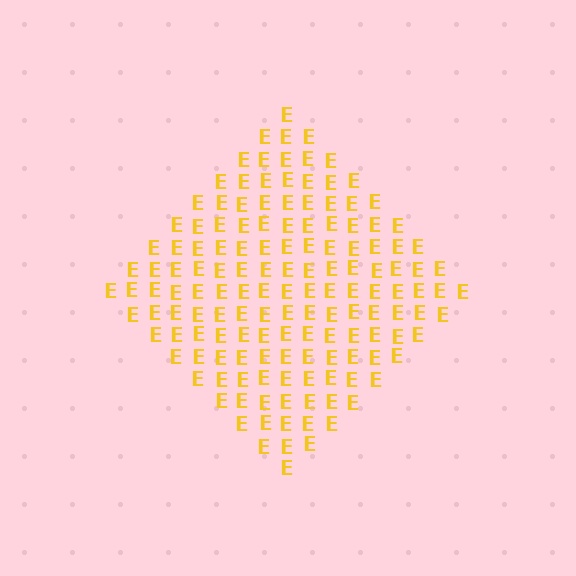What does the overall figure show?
The overall figure shows a diamond.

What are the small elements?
The small elements are letter E's.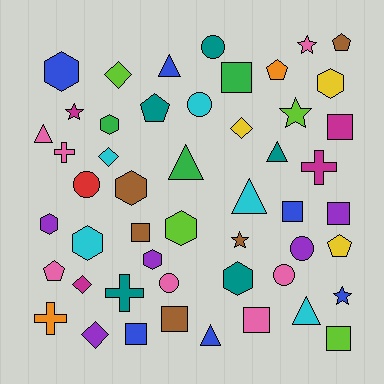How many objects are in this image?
There are 50 objects.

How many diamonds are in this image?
There are 5 diamonds.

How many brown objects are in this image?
There are 5 brown objects.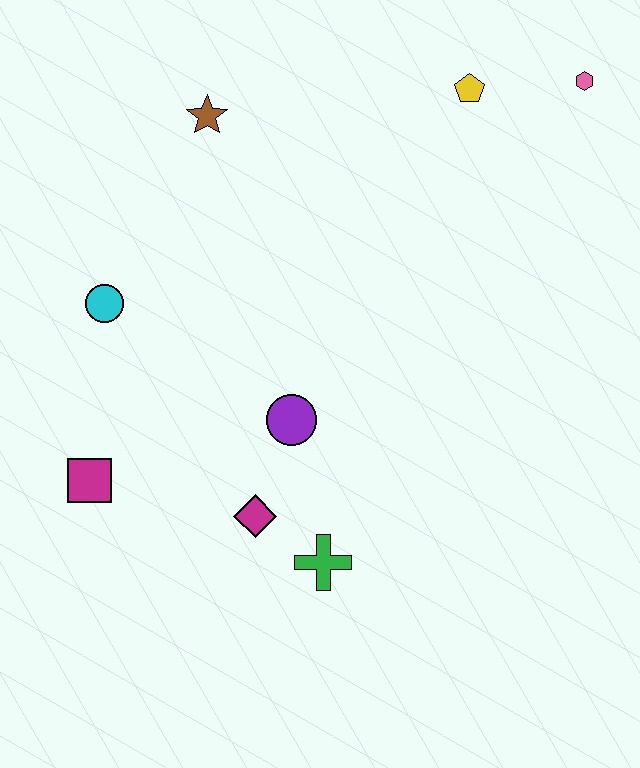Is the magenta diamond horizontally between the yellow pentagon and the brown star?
Yes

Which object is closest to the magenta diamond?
The green cross is closest to the magenta diamond.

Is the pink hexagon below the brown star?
No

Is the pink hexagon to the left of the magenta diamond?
No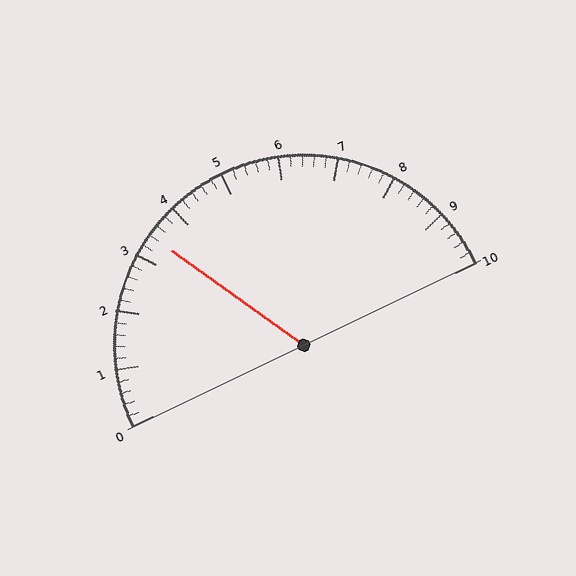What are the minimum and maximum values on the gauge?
The gauge ranges from 0 to 10.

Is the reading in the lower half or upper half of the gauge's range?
The reading is in the lower half of the range (0 to 10).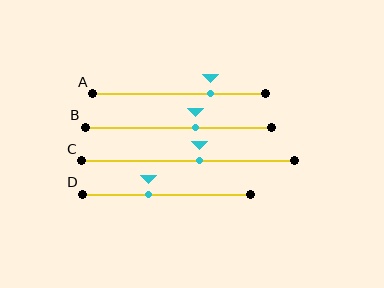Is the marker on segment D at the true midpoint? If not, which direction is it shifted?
No, the marker on segment D is shifted to the left by about 11% of the segment length.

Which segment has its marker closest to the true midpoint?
Segment C has its marker closest to the true midpoint.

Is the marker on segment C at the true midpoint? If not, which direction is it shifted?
No, the marker on segment C is shifted to the right by about 5% of the segment length.